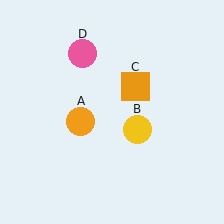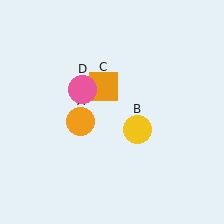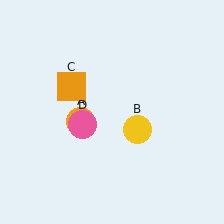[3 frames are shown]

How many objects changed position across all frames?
2 objects changed position: orange square (object C), pink circle (object D).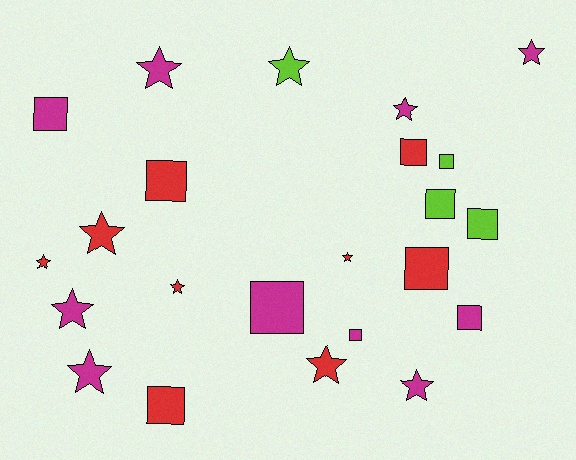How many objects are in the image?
There are 23 objects.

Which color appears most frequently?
Magenta, with 10 objects.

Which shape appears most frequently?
Star, with 12 objects.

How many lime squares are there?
There are 3 lime squares.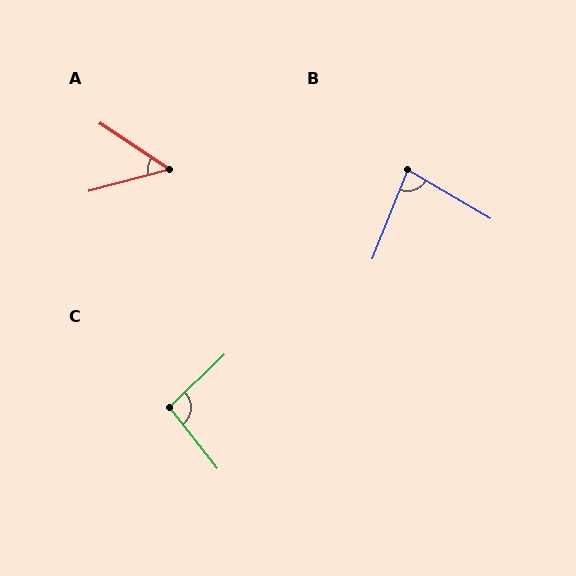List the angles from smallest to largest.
A (49°), B (81°), C (96°).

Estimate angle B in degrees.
Approximately 81 degrees.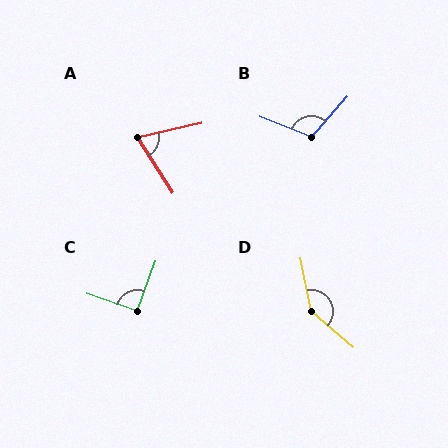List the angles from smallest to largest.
A (70°), C (91°), B (110°), D (142°).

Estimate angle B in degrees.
Approximately 110 degrees.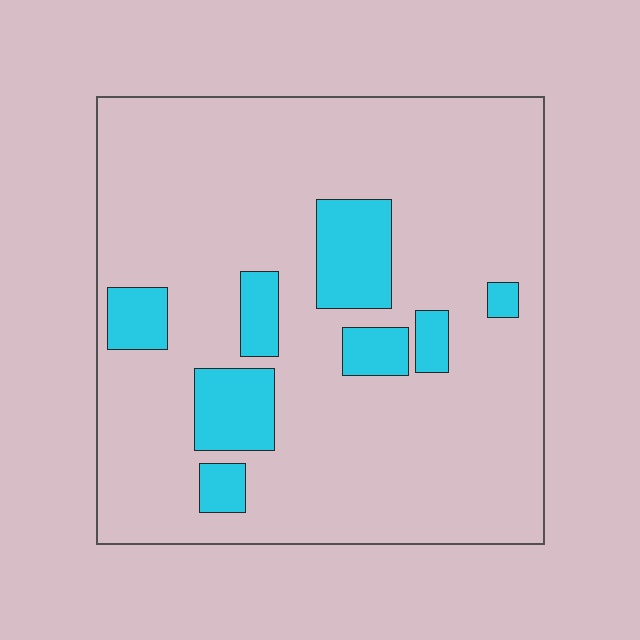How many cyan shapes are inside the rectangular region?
8.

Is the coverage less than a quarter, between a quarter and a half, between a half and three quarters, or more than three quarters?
Less than a quarter.